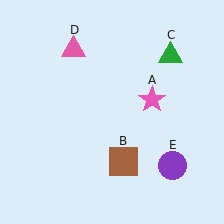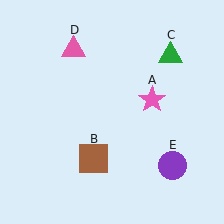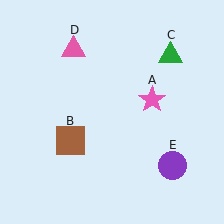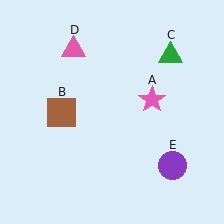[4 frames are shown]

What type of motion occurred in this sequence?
The brown square (object B) rotated clockwise around the center of the scene.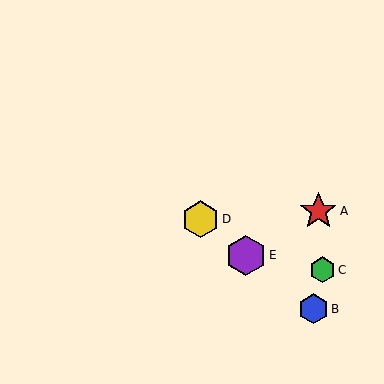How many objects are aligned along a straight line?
3 objects (B, D, E) are aligned along a straight line.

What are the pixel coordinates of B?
Object B is at (313, 309).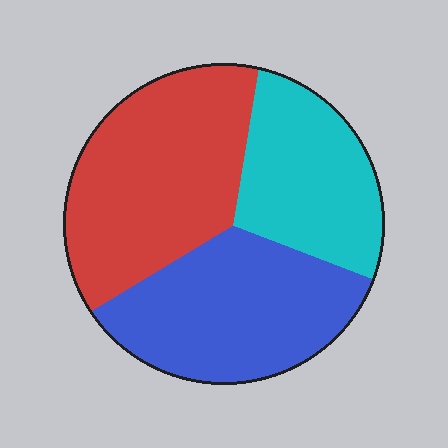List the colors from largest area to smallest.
From largest to smallest: red, blue, cyan.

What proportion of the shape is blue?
Blue covers 35% of the shape.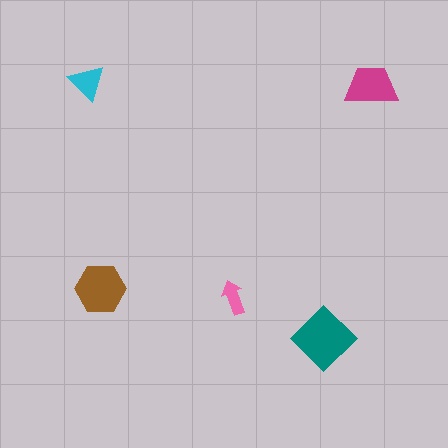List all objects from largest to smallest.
The teal diamond, the brown hexagon, the magenta trapezoid, the cyan triangle, the pink arrow.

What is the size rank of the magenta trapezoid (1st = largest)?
3rd.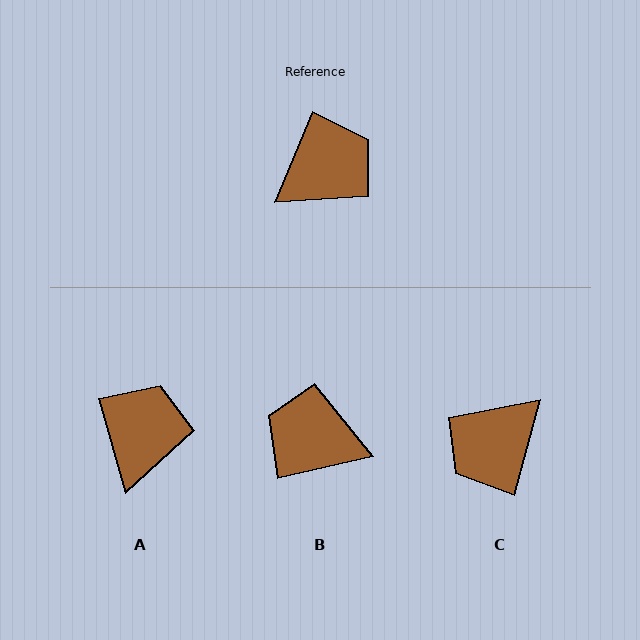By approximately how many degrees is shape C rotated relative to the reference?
Approximately 173 degrees clockwise.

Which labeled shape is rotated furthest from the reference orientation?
C, about 173 degrees away.